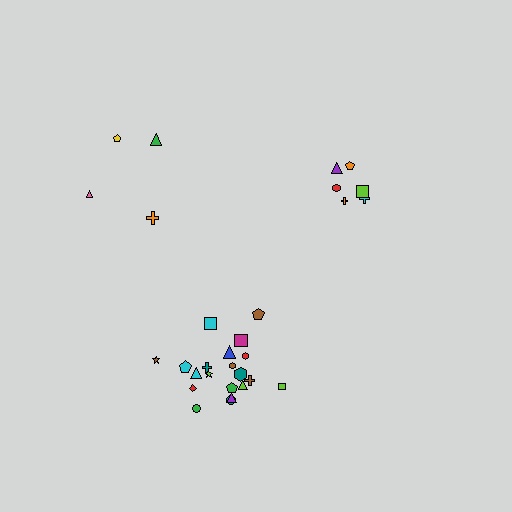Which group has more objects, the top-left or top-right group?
The top-right group.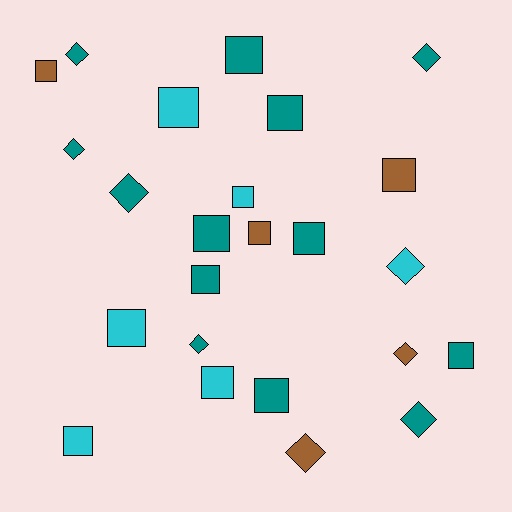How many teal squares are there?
There are 7 teal squares.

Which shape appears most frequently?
Square, with 15 objects.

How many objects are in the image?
There are 24 objects.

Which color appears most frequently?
Teal, with 13 objects.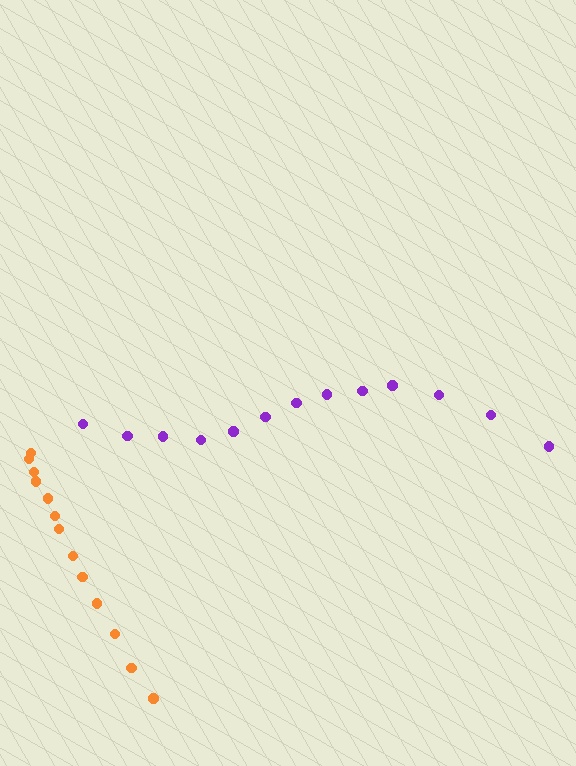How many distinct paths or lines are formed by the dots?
There are 2 distinct paths.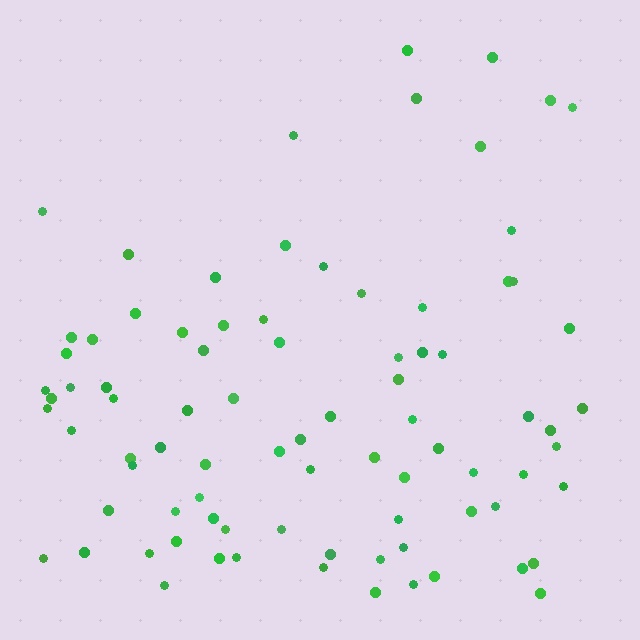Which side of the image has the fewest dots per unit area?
The top.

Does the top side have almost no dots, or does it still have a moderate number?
Still a moderate number, just noticeably fewer than the bottom.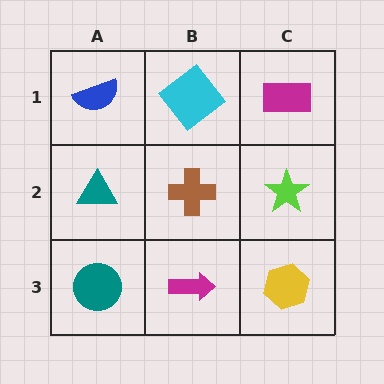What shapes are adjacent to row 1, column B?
A brown cross (row 2, column B), a blue semicircle (row 1, column A), a magenta rectangle (row 1, column C).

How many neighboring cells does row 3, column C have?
2.